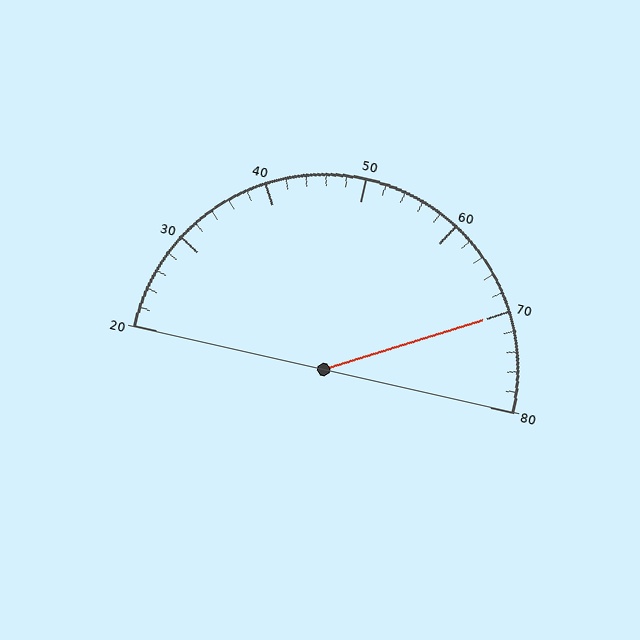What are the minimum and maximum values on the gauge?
The gauge ranges from 20 to 80.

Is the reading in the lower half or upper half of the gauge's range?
The reading is in the upper half of the range (20 to 80).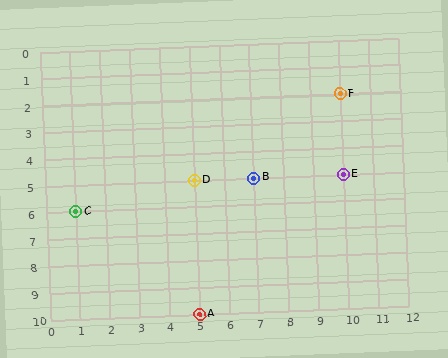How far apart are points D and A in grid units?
Points D and A are 5 rows apart.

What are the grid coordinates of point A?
Point A is at grid coordinates (5, 10).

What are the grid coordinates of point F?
Point F is at grid coordinates (10, 2).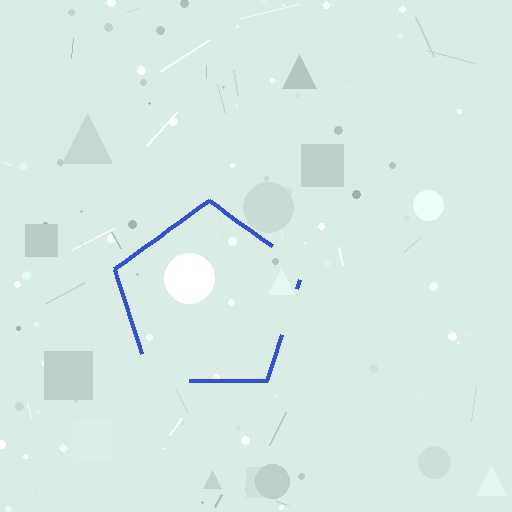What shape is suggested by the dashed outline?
The dashed outline suggests a pentagon.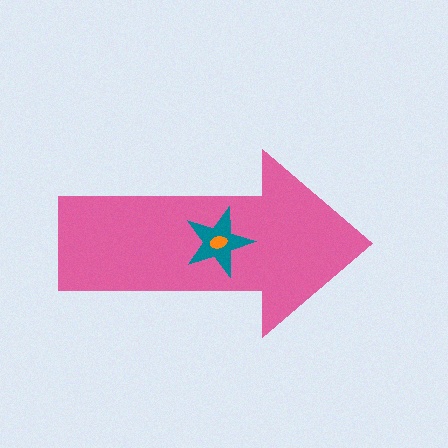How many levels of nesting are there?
3.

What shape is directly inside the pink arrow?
The teal star.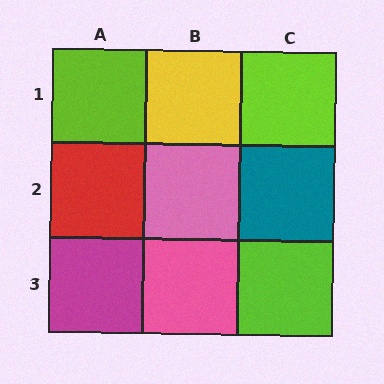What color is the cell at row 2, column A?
Red.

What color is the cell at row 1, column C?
Lime.